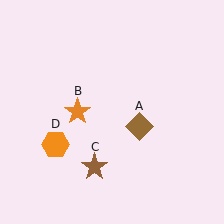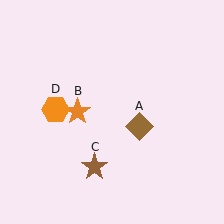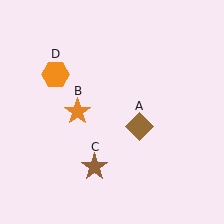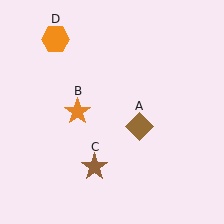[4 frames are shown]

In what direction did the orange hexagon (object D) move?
The orange hexagon (object D) moved up.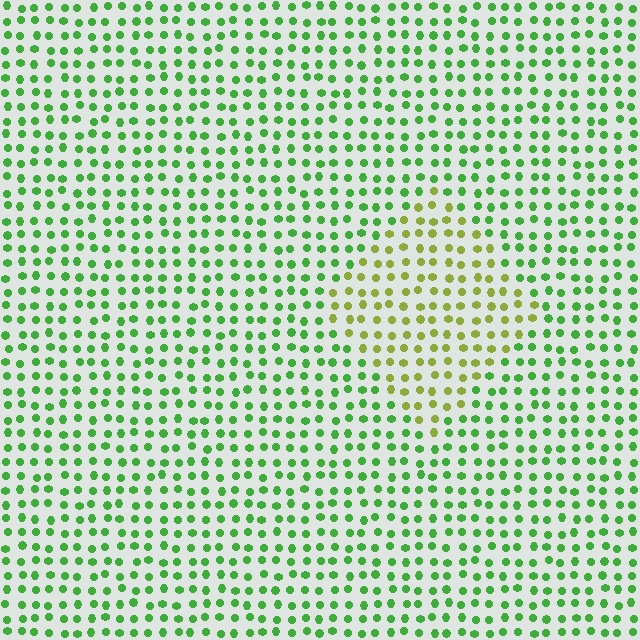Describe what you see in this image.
The image is filled with small green elements in a uniform arrangement. A diamond-shaped region is visible where the elements are tinted to a slightly different hue, forming a subtle color boundary.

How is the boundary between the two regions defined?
The boundary is defined purely by a slight shift in hue (about 41 degrees). Spacing, size, and orientation are identical on both sides.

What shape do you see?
I see a diamond.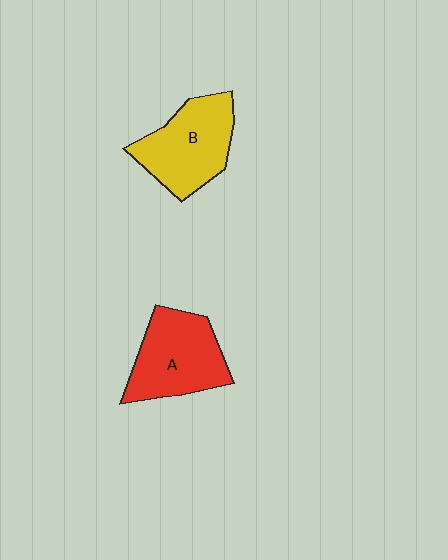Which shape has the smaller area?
Shape B (yellow).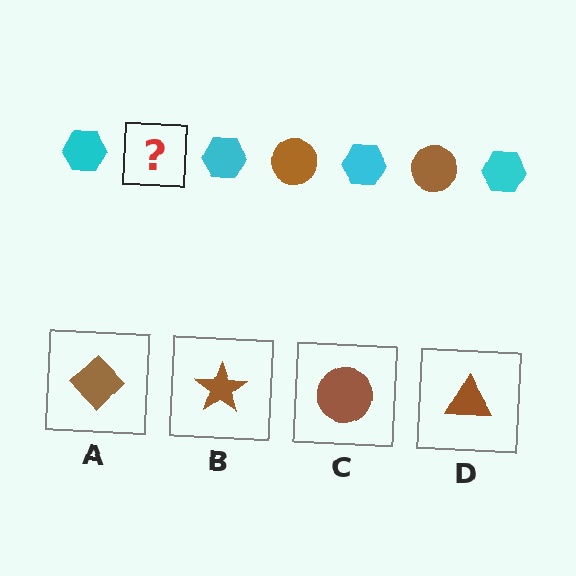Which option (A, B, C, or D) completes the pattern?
C.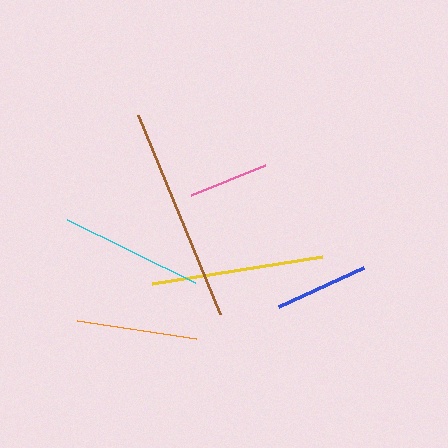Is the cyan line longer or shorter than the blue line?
The cyan line is longer than the blue line.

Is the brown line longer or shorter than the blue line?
The brown line is longer than the blue line.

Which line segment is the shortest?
The pink line is the shortest at approximately 80 pixels.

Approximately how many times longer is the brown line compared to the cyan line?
The brown line is approximately 1.5 times the length of the cyan line.